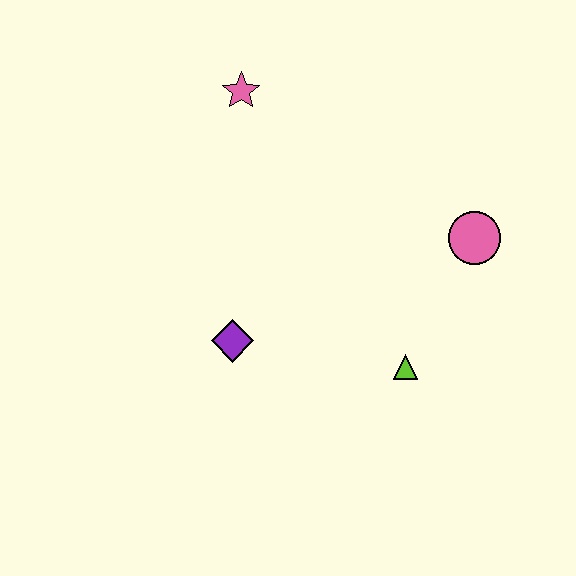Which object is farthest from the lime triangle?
The pink star is farthest from the lime triangle.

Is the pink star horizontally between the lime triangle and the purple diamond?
Yes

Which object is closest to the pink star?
The purple diamond is closest to the pink star.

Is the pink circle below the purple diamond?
No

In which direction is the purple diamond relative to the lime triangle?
The purple diamond is to the left of the lime triangle.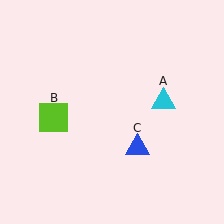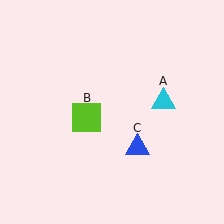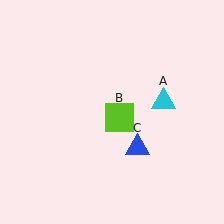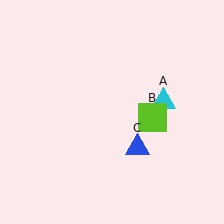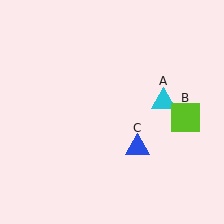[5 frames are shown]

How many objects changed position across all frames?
1 object changed position: lime square (object B).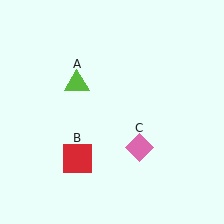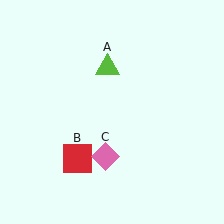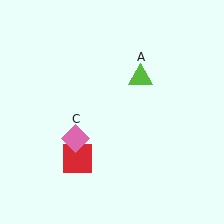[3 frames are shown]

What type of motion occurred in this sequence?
The lime triangle (object A), pink diamond (object C) rotated clockwise around the center of the scene.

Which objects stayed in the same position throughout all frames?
Red square (object B) remained stationary.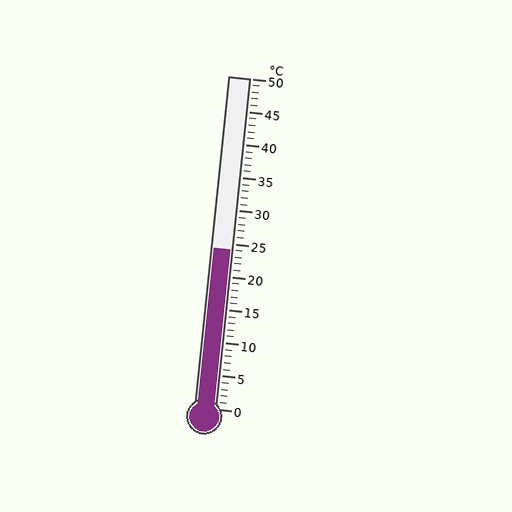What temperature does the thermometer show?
The thermometer shows approximately 24°C.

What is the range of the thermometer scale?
The thermometer scale ranges from 0°C to 50°C.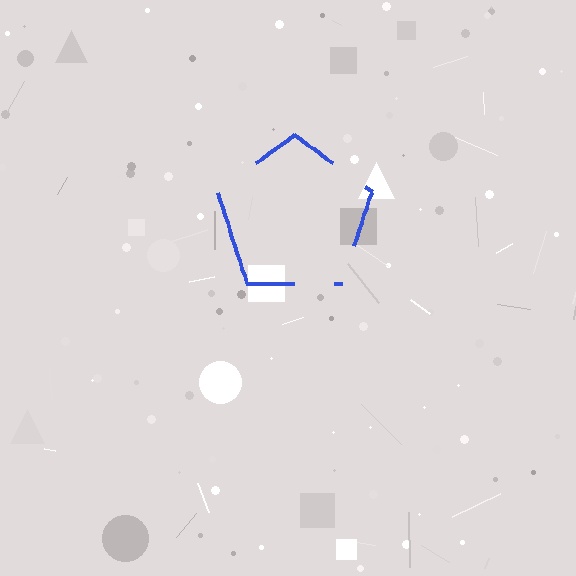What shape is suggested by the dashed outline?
The dashed outline suggests a pentagon.